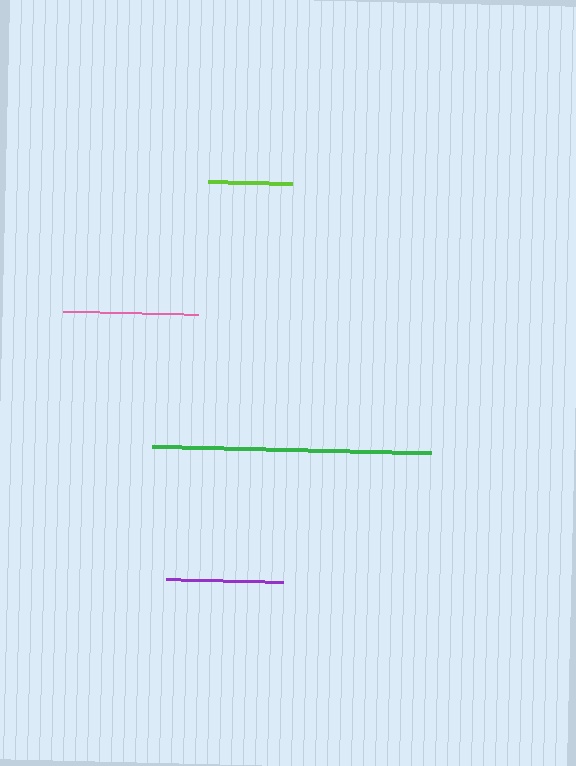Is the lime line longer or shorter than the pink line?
The pink line is longer than the lime line.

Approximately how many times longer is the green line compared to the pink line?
The green line is approximately 2.1 times the length of the pink line.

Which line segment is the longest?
The green line is the longest at approximately 280 pixels.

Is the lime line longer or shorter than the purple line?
The purple line is longer than the lime line.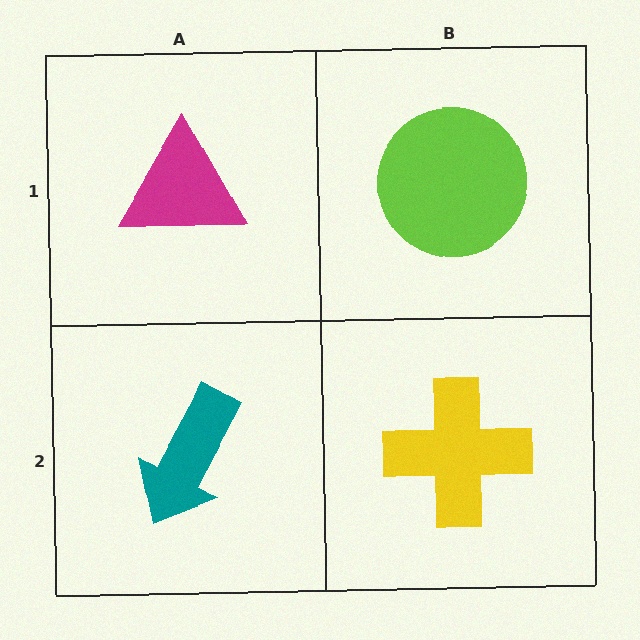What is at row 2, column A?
A teal arrow.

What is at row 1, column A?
A magenta triangle.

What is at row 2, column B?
A yellow cross.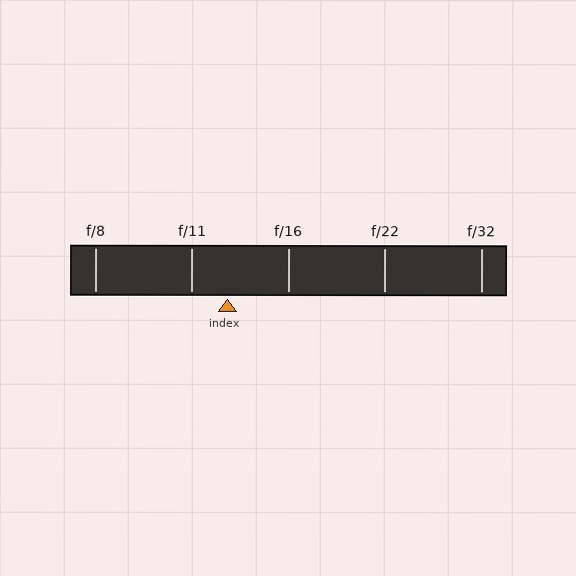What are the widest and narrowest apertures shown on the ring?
The widest aperture shown is f/8 and the narrowest is f/32.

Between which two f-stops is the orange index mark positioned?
The index mark is between f/11 and f/16.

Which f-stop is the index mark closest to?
The index mark is closest to f/11.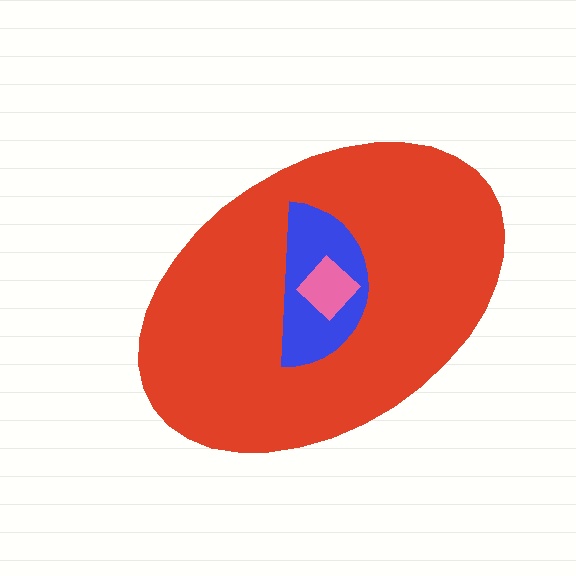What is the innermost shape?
The pink diamond.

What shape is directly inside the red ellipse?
The blue semicircle.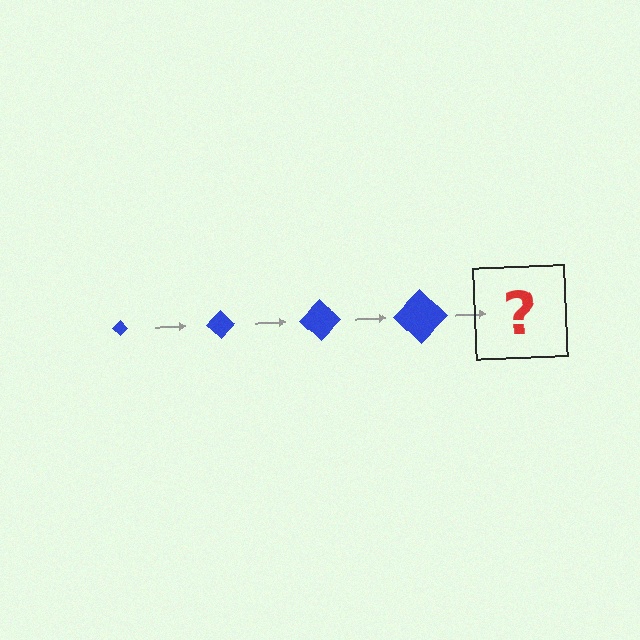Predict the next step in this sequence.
The next step is a blue diamond, larger than the previous one.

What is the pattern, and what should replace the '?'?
The pattern is that the diamond gets progressively larger each step. The '?' should be a blue diamond, larger than the previous one.